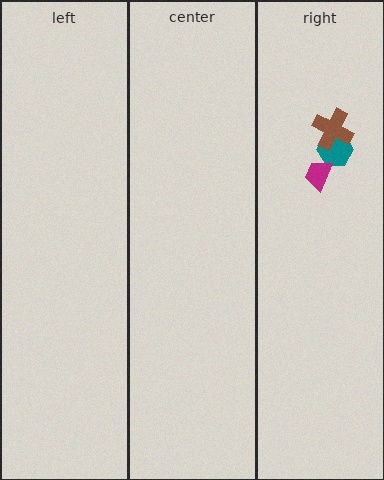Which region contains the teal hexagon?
The right region.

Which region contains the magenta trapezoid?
The right region.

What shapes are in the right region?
The teal hexagon, the magenta trapezoid, the brown cross.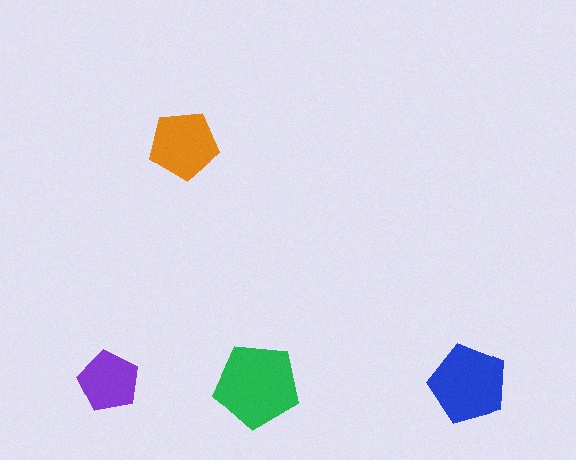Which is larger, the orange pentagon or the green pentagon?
The green one.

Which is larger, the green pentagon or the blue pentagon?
The green one.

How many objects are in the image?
There are 4 objects in the image.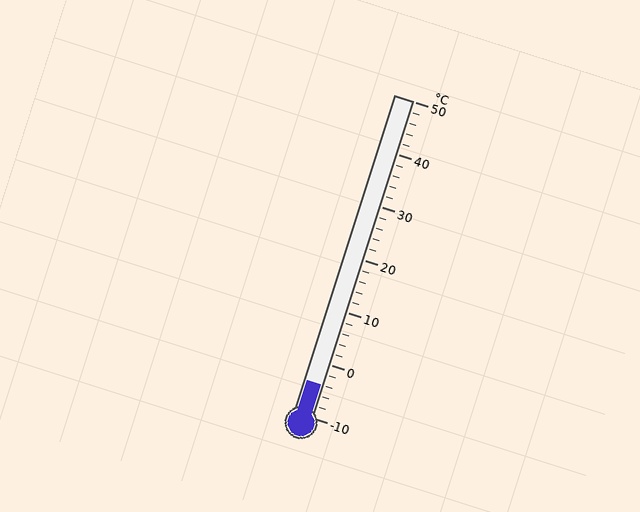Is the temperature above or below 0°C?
The temperature is below 0°C.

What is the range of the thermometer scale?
The thermometer scale ranges from -10°C to 50°C.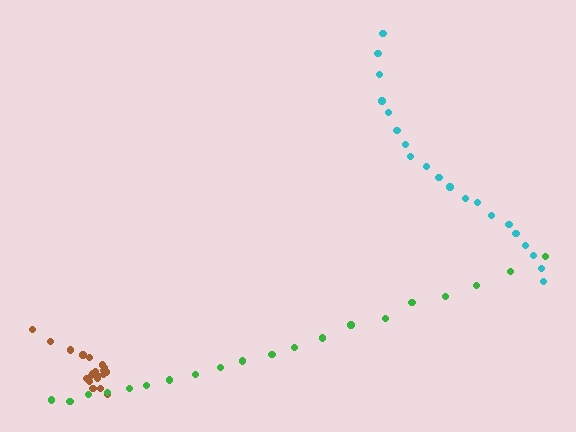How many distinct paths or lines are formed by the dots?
There are 3 distinct paths.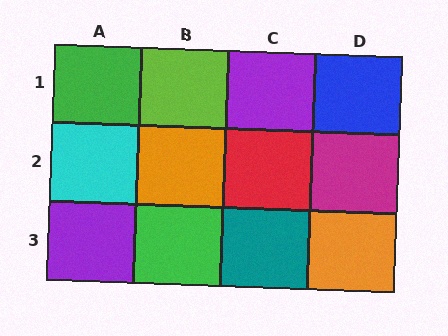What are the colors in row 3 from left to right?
Purple, green, teal, orange.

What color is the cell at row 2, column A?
Cyan.